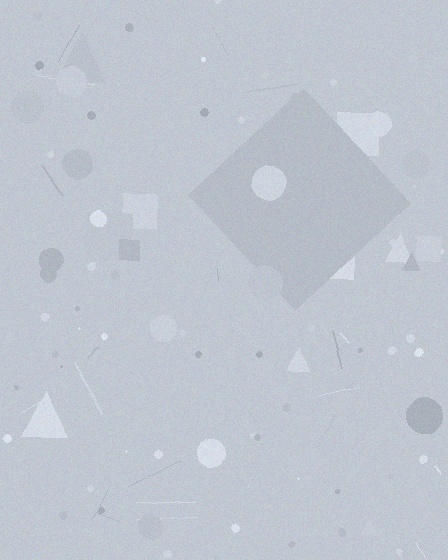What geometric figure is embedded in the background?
A diamond is embedded in the background.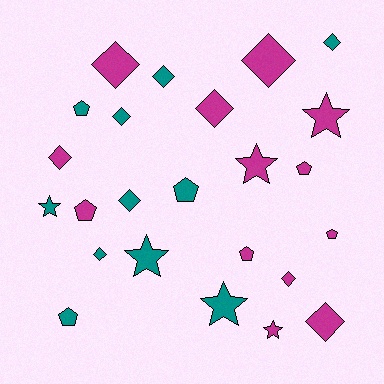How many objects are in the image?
There are 24 objects.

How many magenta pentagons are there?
There are 4 magenta pentagons.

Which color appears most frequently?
Magenta, with 13 objects.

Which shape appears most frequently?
Diamond, with 11 objects.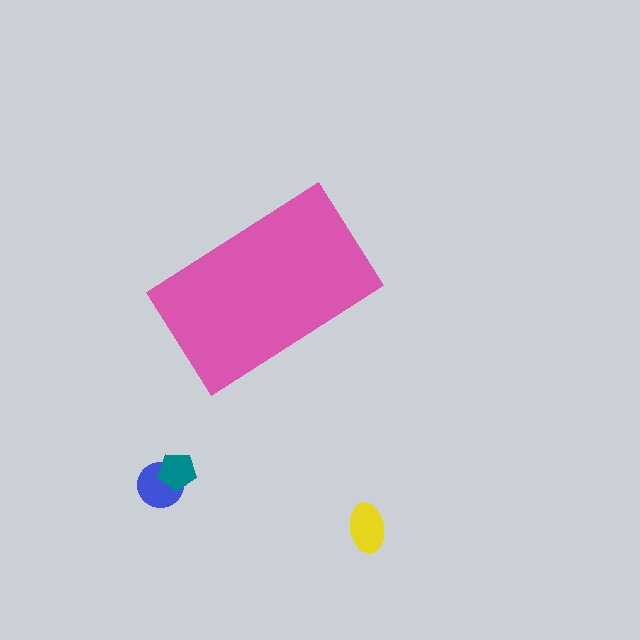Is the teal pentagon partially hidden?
No, the teal pentagon is fully visible.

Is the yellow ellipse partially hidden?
No, the yellow ellipse is fully visible.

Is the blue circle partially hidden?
No, the blue circle is fully visible.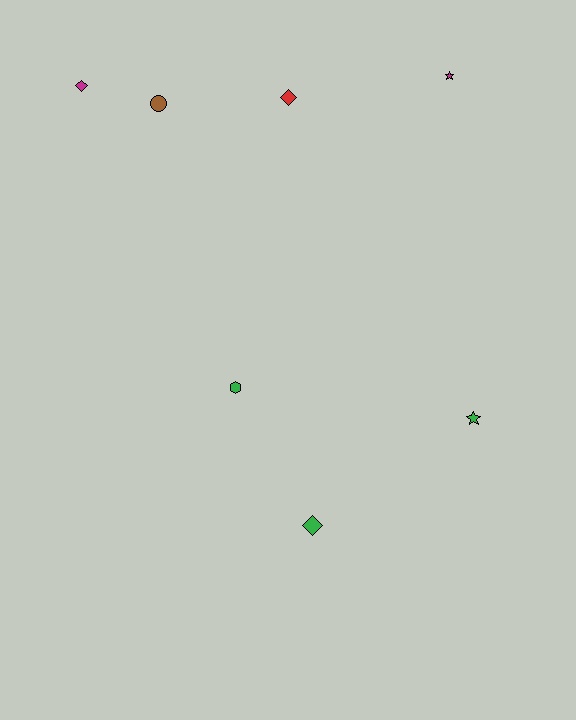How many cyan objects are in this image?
There are no cyan objects.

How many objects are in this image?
There are 7 objects.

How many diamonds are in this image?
There are 3 diamonds.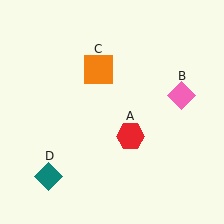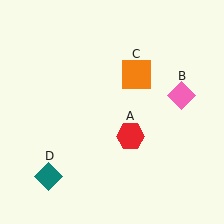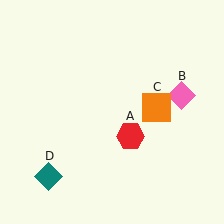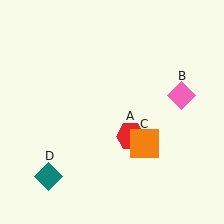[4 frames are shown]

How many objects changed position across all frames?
1 object changed position: orange square (object C).